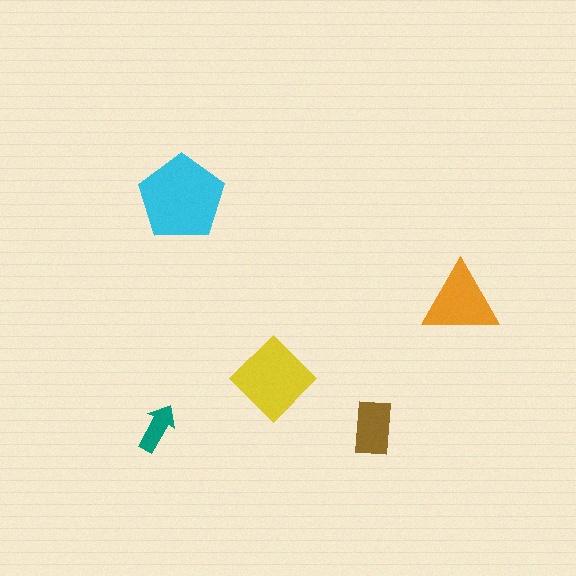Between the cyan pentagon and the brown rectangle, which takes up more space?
The cyan pentagon.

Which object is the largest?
The cyan pentagon.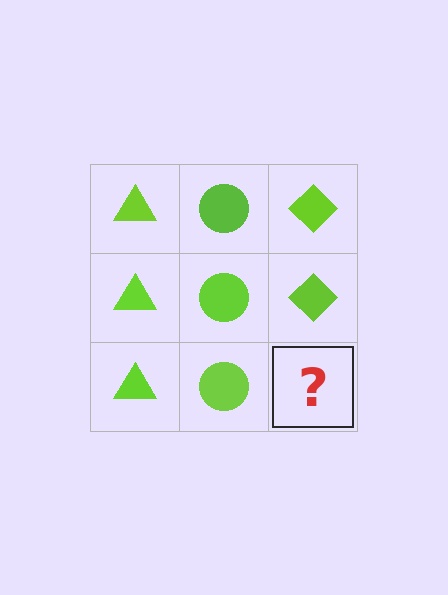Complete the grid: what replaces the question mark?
The question mark should be replaced with a lime diamond.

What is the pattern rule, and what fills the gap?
The rule is that each column has a consistent shape. The gap should be filled with a lime diamond.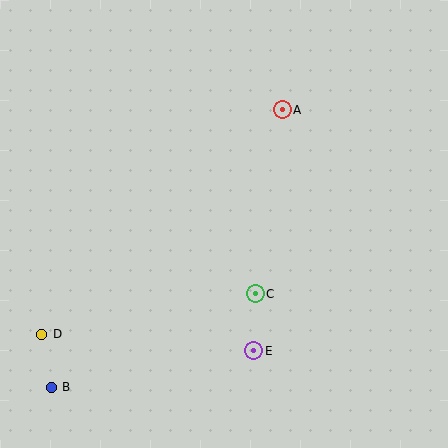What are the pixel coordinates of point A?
Point A is at (282, 110).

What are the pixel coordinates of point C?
Point C is at (255, 294).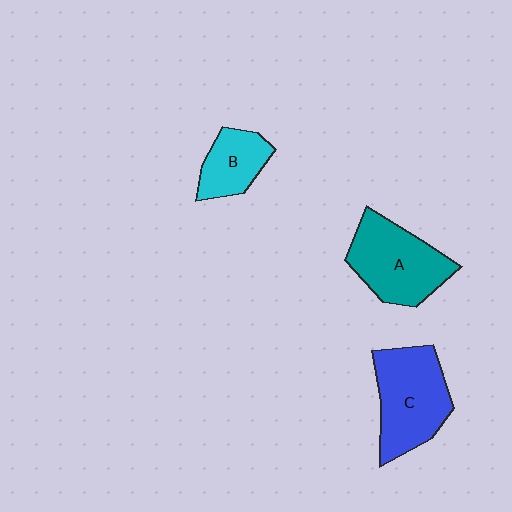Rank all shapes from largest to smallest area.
From largest to smallest: C (blue), A (teal), B (cyan).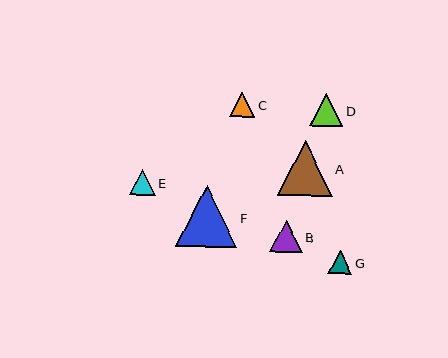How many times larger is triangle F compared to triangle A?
Triangle F is approximately 1.1 times the size of triangle A.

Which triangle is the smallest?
Triangle G is the smallest with a size of approximately 23 pixels.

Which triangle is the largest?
Triangle F is the largest with a size of approximately 61 pixels.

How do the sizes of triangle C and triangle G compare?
Triangle C and triangle G are approximately the same size.